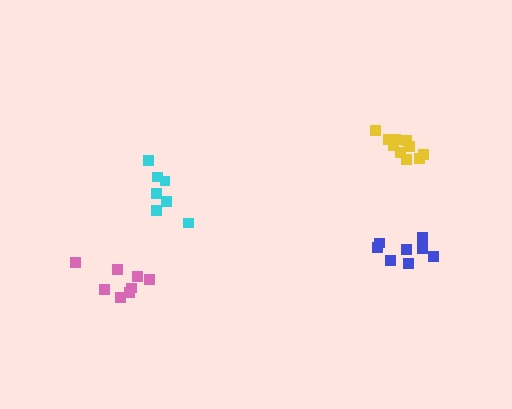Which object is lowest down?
The pink cluster is bottommost.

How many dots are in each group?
Group 1: 8 dots, Group 2: 8 dots, Group 3: 10 dots, Group 4: 7 dots (33 total).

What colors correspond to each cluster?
The clusters are colored: blue, pink, yellow, cyan.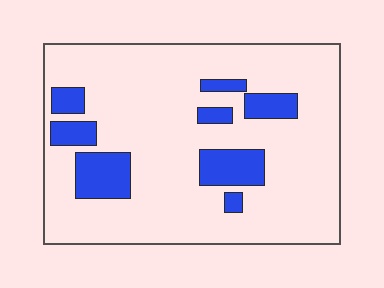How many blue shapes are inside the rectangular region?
8.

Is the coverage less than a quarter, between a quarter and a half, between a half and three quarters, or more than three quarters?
Less than a quarter.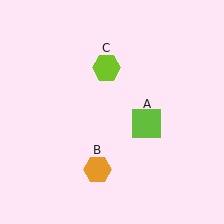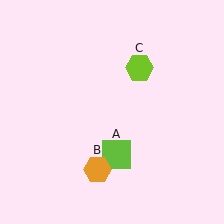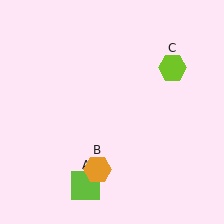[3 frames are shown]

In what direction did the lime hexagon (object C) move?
The lime hexagon (object C) moved right.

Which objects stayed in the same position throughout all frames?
Orange hexagon (object B) remained stationary.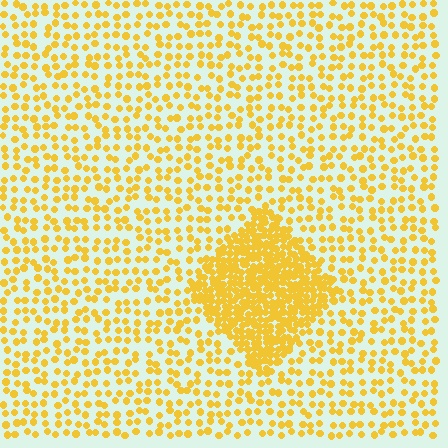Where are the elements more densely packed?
The elements are more densely packed inside the diamond boundary.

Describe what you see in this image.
The image contains small yellow elements arranged at two different densities. A diamond-shaped region is visible where the elements are more densely packed than the surrounding area.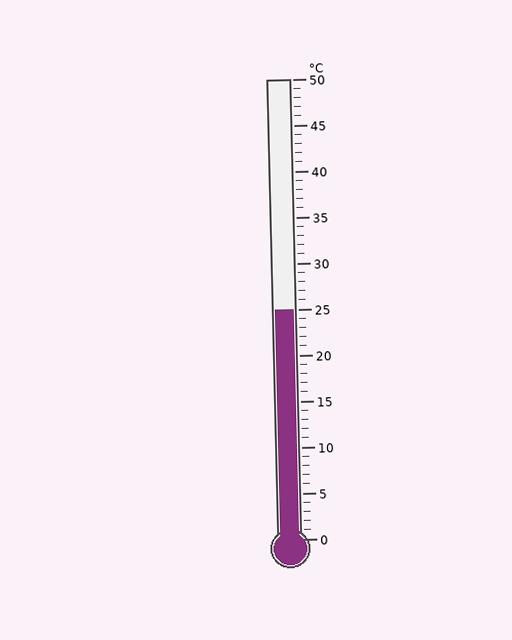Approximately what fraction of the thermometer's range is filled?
The thermometer is filled to approximately 50% of its range.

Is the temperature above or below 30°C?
The temperature is below 30°C.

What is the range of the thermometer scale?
The thermometer scale ranges from 0°C to 50°C.